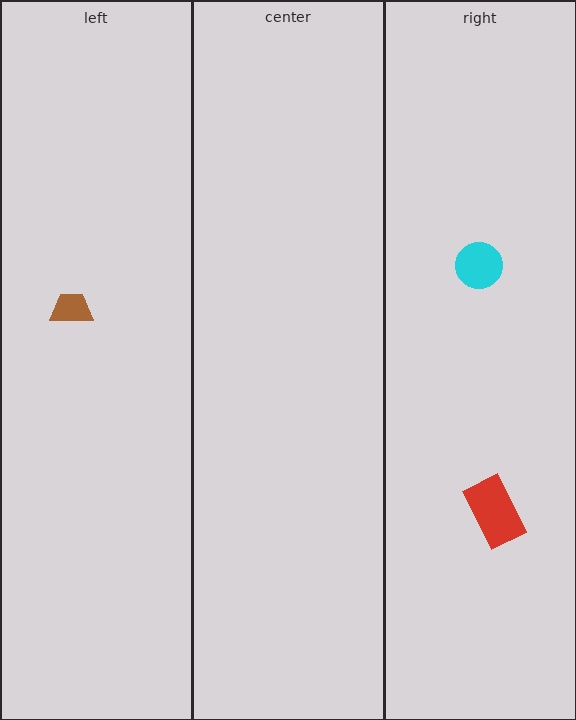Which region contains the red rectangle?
The right region.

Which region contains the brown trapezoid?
The left region.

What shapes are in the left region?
The brown trapezoid.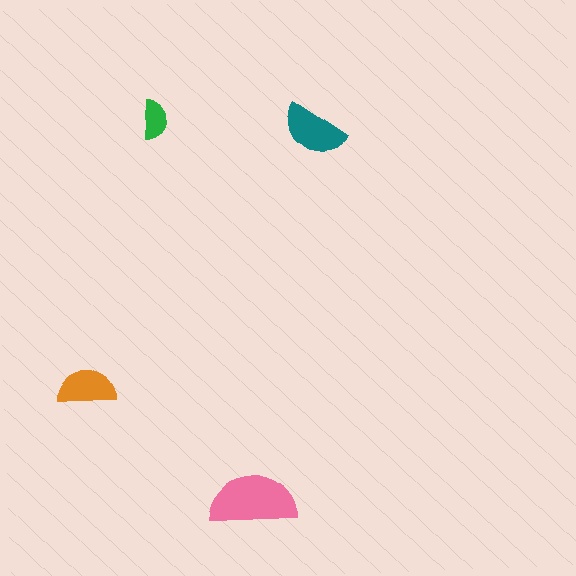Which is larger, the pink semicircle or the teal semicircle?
The pink one.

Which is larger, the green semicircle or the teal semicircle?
The teal one.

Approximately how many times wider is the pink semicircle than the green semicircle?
About 2 times wider.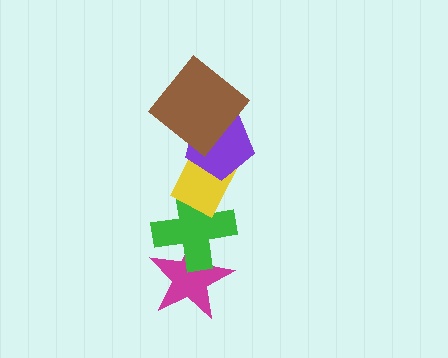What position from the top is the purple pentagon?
The purple pentagon is 2nd from the top.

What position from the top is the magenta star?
The magenta star is 5th from the top.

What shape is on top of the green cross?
The yellow rectangle is on top of the green cross.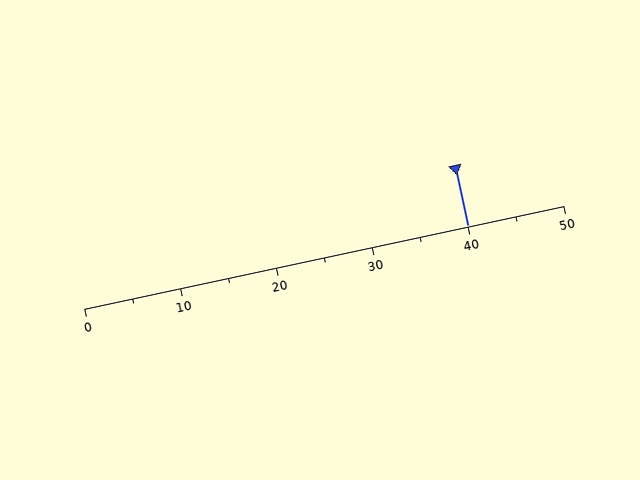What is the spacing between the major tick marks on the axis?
The major ticks are spaced 10 apart.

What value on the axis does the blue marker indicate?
The marker indicates approximately 40.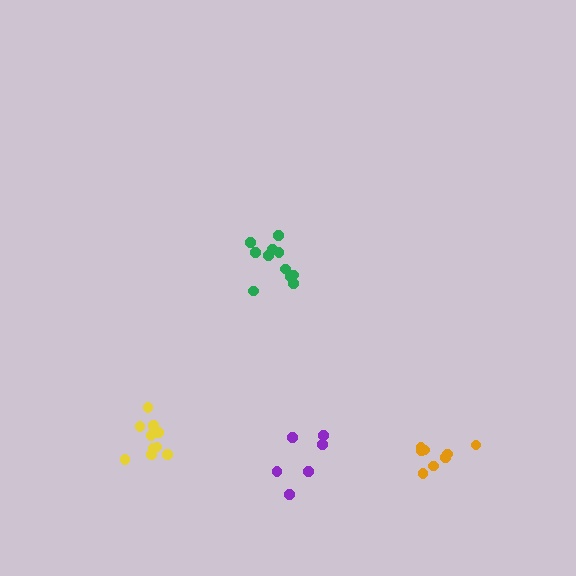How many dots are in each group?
Group 1: 8 dots, Group 2: 11 dots, Group 3: 6 dots, Group 4: 11 dots (36 total).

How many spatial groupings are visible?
There are 4 spatial groupings.